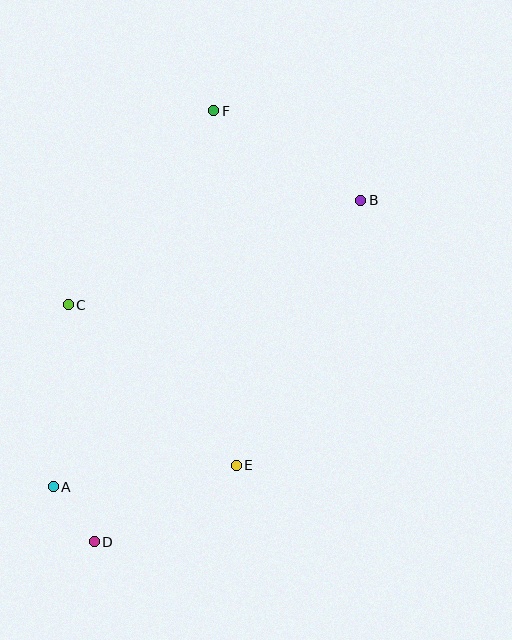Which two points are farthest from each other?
Points D and F are farthest from each other.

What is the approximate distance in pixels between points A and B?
The distance between A and B is approximately 420 pixels.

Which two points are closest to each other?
Points A and D are closest to each other.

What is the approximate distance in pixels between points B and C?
The distance between B and C is approximately 310 pixels.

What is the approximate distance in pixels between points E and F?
The distance between E and F is approximately 356 pixels.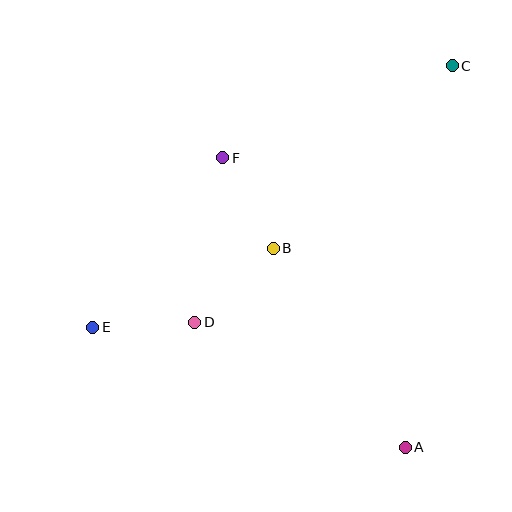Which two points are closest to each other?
Points D and E are closest to each other.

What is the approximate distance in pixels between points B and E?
The distance between B and E is approximately 197 pixels.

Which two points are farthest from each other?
Points C and E are farthest from each other.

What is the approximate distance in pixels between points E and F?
The distance between E and F is approximately 214 pixels.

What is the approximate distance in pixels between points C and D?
The distance between C and D is approximately 364 pixels.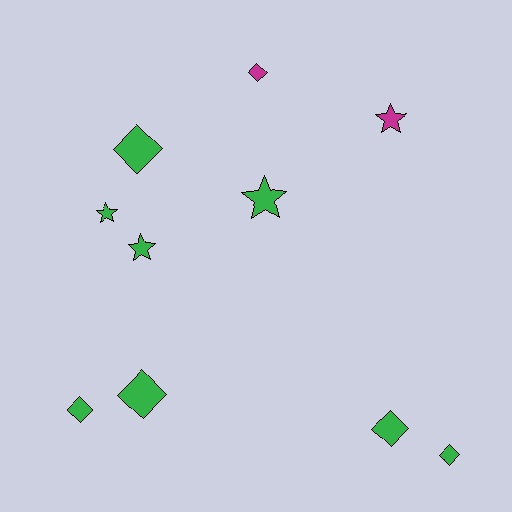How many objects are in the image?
There are 10 objects.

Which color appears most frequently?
Green, with 8 objects.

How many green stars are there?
There are 3 green stars.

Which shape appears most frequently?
Diamond, with 6 objects.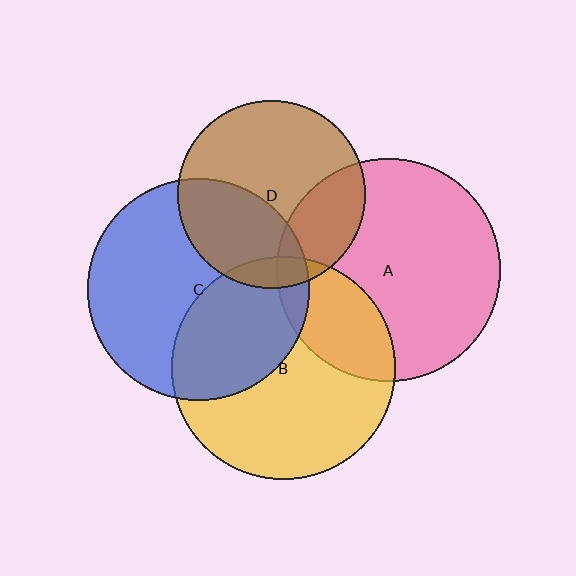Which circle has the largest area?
Circle B (yellow).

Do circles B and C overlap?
Yes.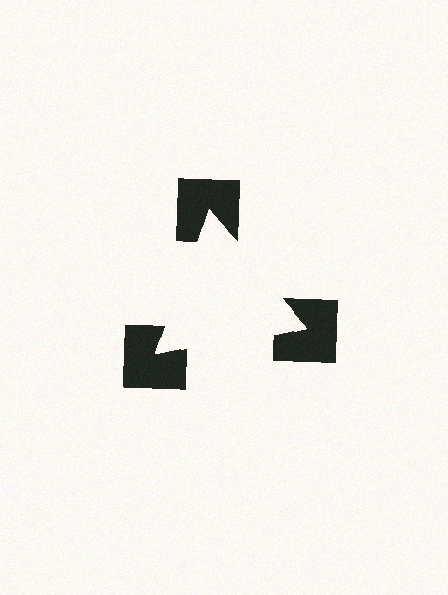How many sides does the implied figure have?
3 sides.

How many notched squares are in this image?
There are 3 — one at each vertex of the illusory triangle.